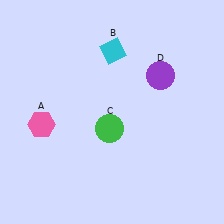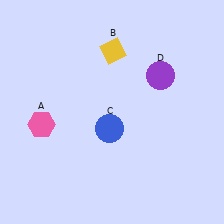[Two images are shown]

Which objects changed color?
B changed from cyan to yellow. C changed from green to blue.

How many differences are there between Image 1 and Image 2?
There are 2 differences between the two images.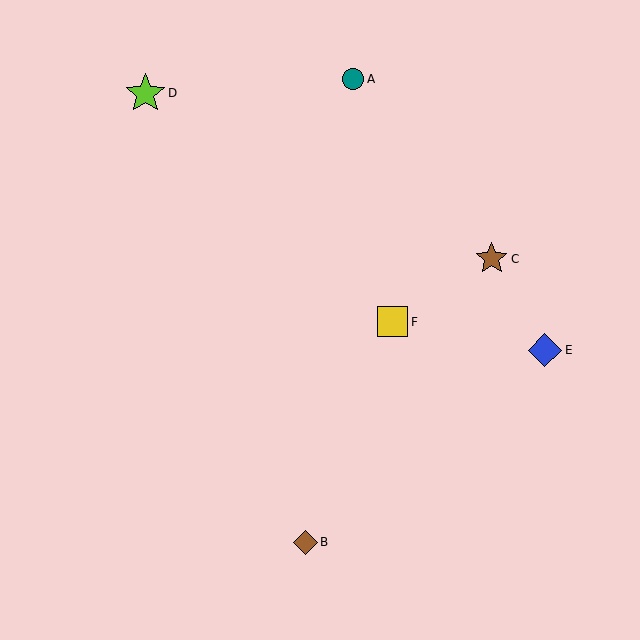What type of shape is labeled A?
Shape A is a teal circle.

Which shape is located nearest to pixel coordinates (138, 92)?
The lime star (labeled D) at (145, 93) is nearest to that location.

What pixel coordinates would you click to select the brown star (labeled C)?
Click at (492, 259) to select the brown star C.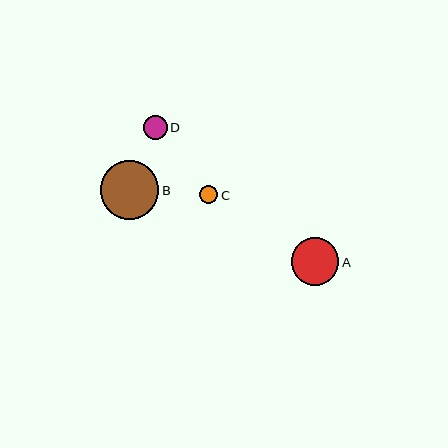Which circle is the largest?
Circle B is the largest with a size of approximately 59 pixels.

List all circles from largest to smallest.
From largest to smallest: B, A, D, C.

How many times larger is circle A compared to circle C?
Circle A is approximately 2.6 times the size of circle C.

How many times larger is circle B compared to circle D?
Circle B is approximately 2.5 times the size of circle D.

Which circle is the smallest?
Circle C is the smallest with a size of approximately 18 pixels.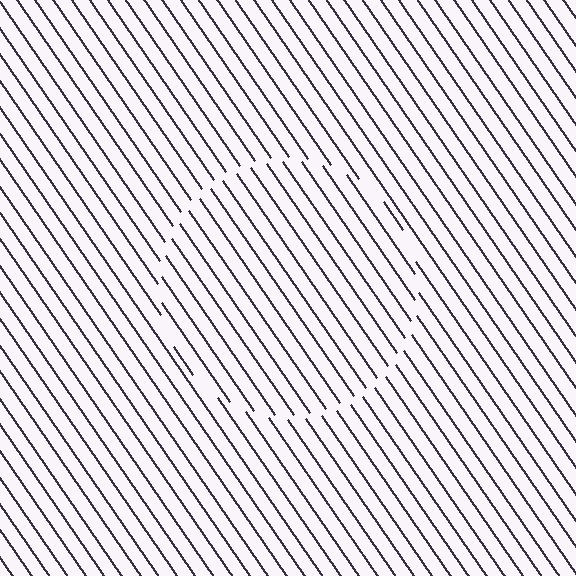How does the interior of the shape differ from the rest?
The interior of the shape contains the same grating, shifted by half a period — the contour is defined by the phase discontinuity where line-ends from the inner and outer gratings abut.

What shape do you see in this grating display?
An illusory circle. The interior of the shape contains the same grating, shifted by half a period — the contour is defined by the phase discontinuity where line-ends from the inner and outer gratings abut.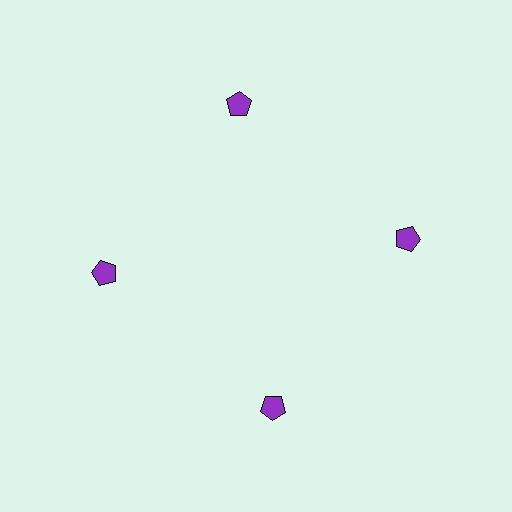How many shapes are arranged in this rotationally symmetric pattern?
There are 4 shapes, arranged in 4 groups of 1.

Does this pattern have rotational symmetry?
Yes, this pattern has 4-fold rotational symmetry. It looks the same after rotating 90 degrees around the center.